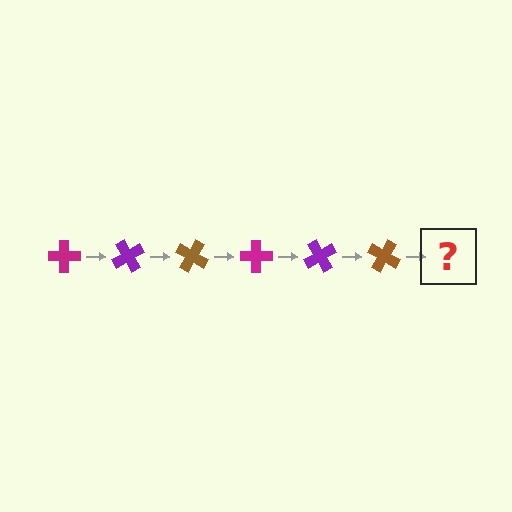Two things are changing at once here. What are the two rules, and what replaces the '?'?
The two rules are that it rotates 60 degrees each step and the color cycles through magenta, purple, and brown. The '?' should be a magenta cross, rotated 360 degrees from the start.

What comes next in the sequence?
The next element should be a magenta cross, rotated 360 degrees from the start.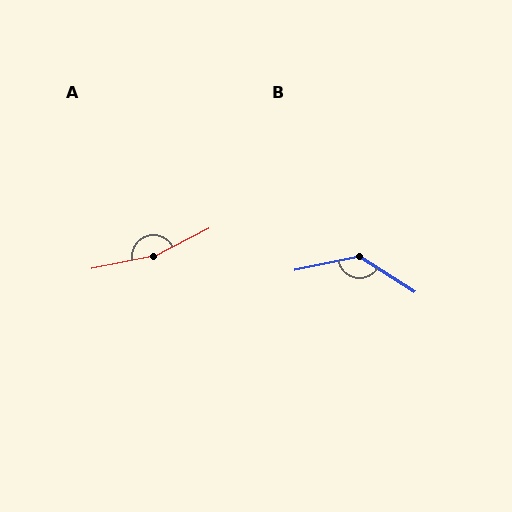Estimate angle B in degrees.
Approximately 136 degrees.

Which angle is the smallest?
B, at approximately 136 degrees.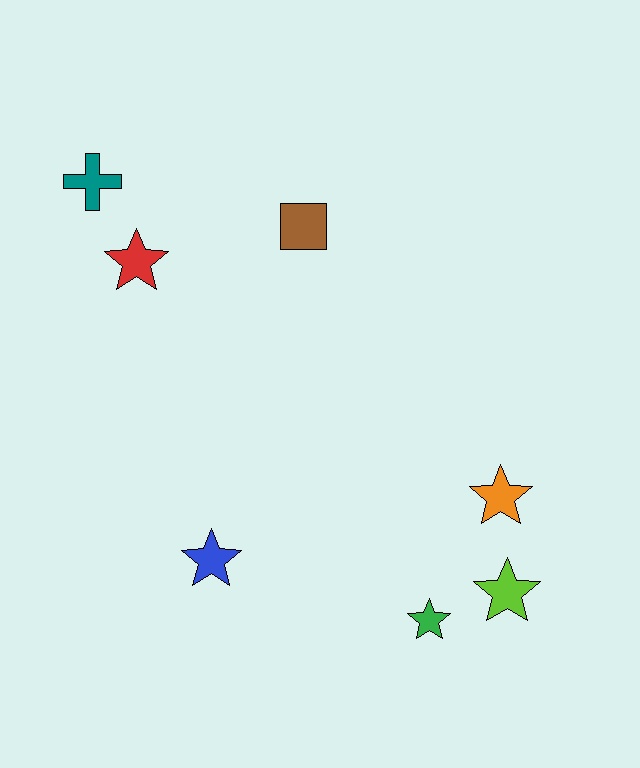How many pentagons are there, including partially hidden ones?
There are no pentagons.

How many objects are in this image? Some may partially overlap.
There are 7 objects.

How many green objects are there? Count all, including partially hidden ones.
There is 1 green object.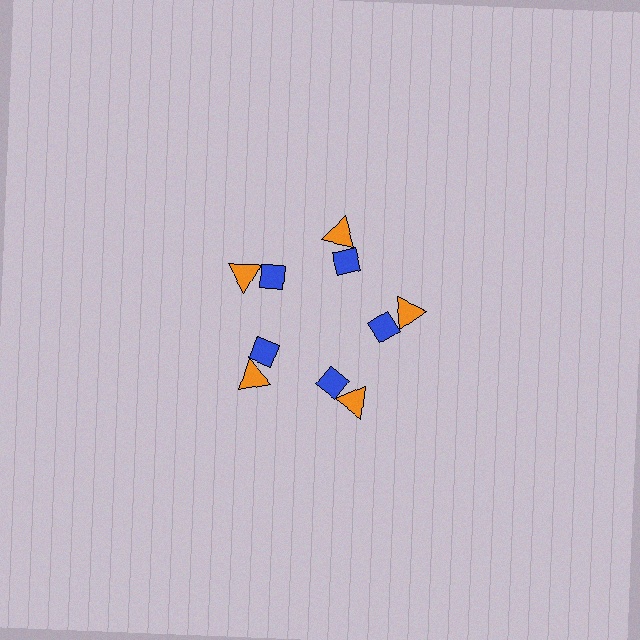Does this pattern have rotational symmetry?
Yes, this pattern has 5-fold rotational symmetry. It looks the same after rotating 72 degrees around the center.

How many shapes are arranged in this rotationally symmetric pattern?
There are 10 shapes, arranged in 5 groups of 2.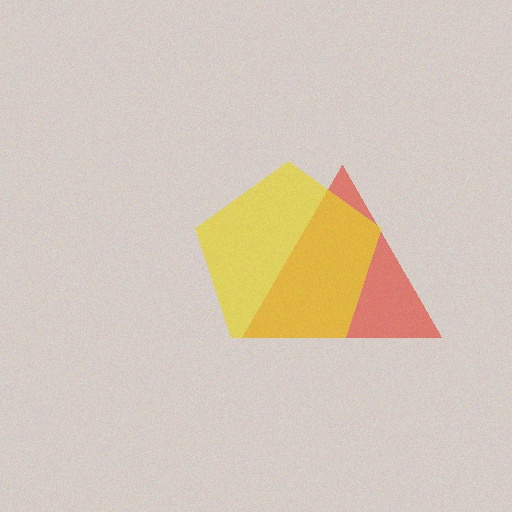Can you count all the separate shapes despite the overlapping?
Yes, there are 2 separate shapes.